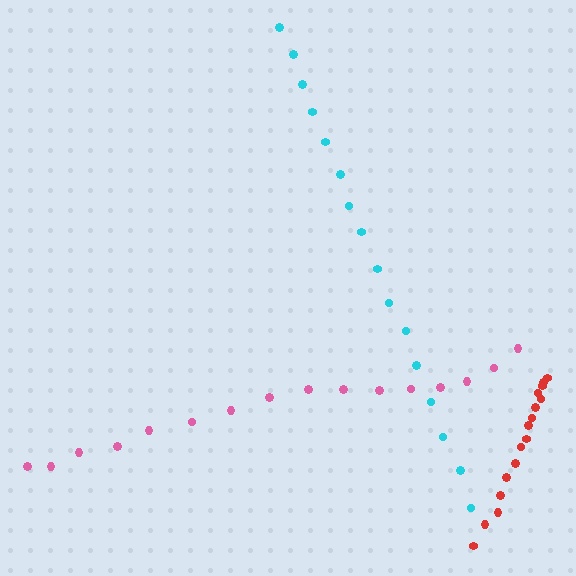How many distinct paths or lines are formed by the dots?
There are 3 distinct paths.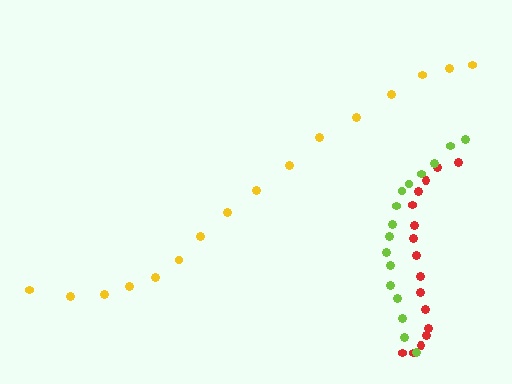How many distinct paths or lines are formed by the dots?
There are 3 distinct paths.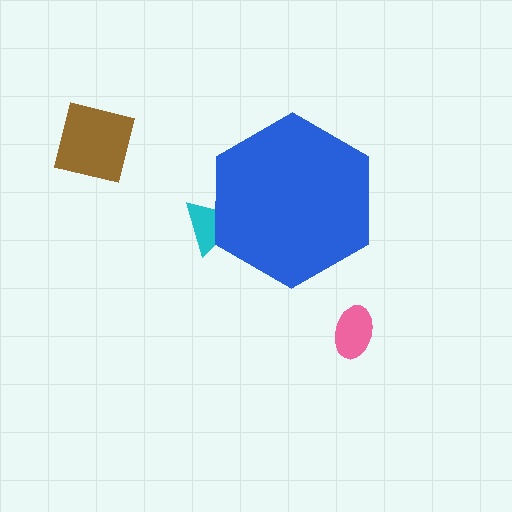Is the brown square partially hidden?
No, the brown square is fully visible.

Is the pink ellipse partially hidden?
No, the pink ellipse is fully visible.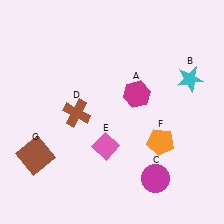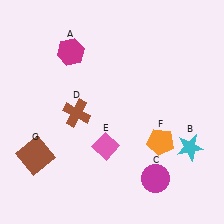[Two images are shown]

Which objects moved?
The objects that moved are: the magenta hexagon (A), the cyan star (B).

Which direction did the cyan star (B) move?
The cyan star (B) moved down.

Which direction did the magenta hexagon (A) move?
The magenta hexagon (A) moved left.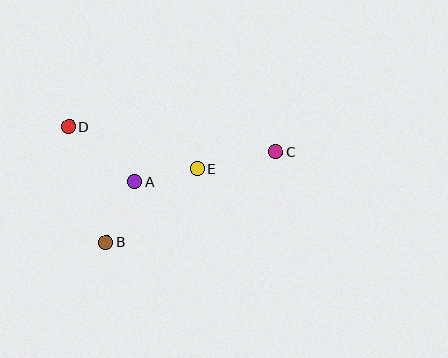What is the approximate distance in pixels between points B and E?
The distance between B and E is approximately 117 pixels.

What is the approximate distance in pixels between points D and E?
The distance between D and E is approximately 136 pixels.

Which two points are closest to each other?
Points A and E are closest to each other.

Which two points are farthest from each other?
Points C and D are farthest from each other.